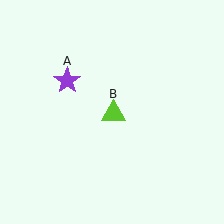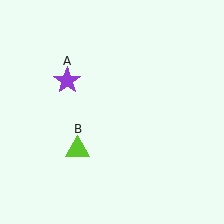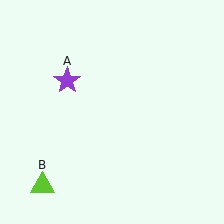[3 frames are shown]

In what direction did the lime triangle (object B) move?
The lime triangle (object B) moved down and to the left.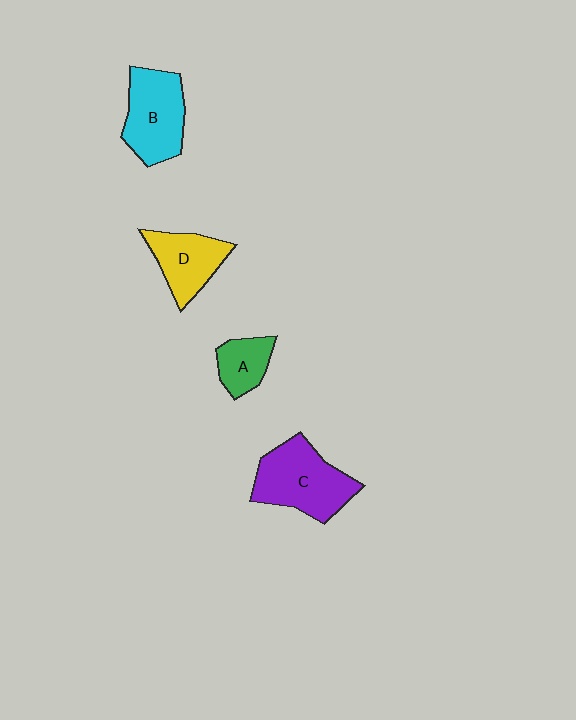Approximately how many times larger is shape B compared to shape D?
Approximately 1.3 times.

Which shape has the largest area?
Shape C (purple).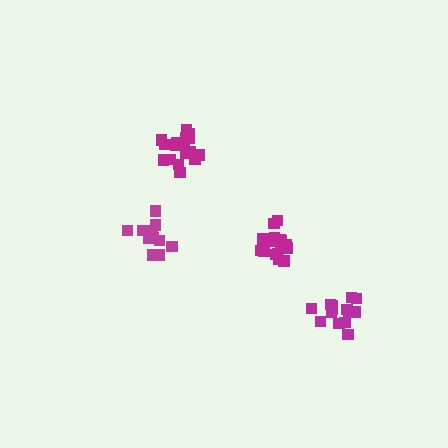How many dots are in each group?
Group 1: 14 dots, Group 2: 18 dots, Group 3: 16 dots, Group 4: 12 dots (60 total).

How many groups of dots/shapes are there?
There are 4 groups.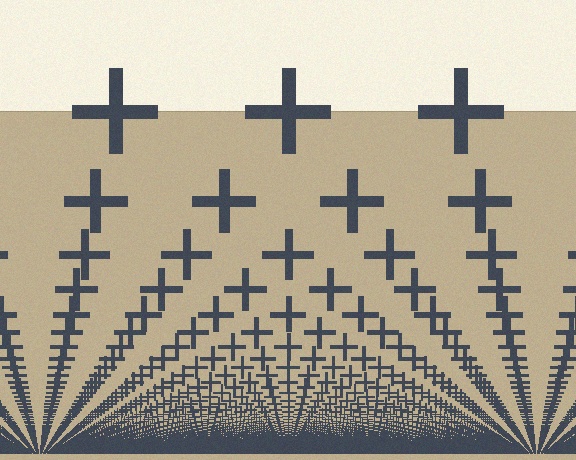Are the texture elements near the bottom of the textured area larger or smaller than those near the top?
Smaller. The gradient is inverted — elements near the bottom are smaller and denser.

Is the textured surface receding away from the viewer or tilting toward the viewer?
The surface appears to tilt toward the viewer. Texture elements get larger and sparser toward the top.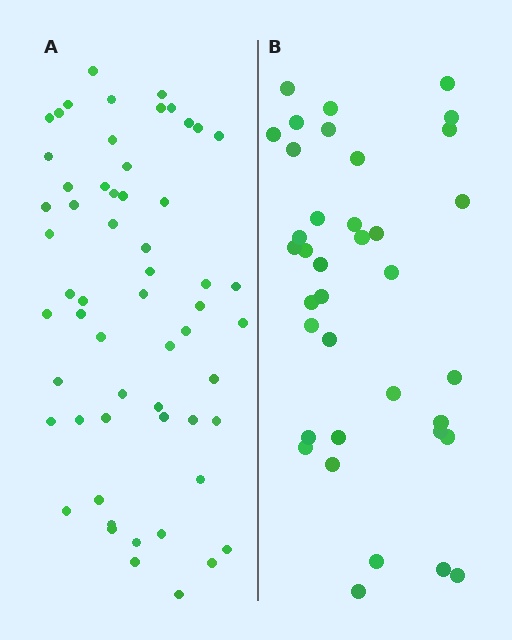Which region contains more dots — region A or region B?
Region A (the left region) has more dots.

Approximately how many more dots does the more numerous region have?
Region A has approximately 20 more dots than region B.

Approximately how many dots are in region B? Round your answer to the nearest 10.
About 40 dots. (The exact count is 37, which rounds to 40.)